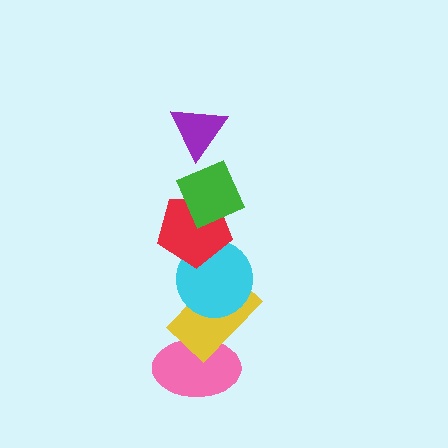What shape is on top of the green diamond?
The purple triangle is on top of the green diamond.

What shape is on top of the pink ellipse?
The yellow rectangle is on top of the pink ellipse.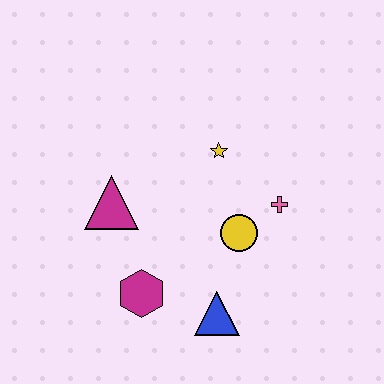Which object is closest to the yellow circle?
The pink cross is closest to the yellow circle.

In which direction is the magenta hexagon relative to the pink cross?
The magenta hexagon is to the left of the pink cross.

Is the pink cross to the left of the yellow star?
No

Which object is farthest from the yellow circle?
The magenta triangle is farthest from the yellow circle.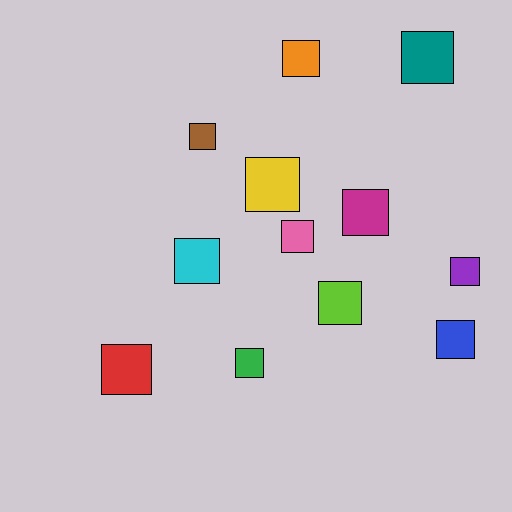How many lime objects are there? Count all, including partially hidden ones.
There is 1 lime object.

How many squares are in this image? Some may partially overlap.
There are 12 squares.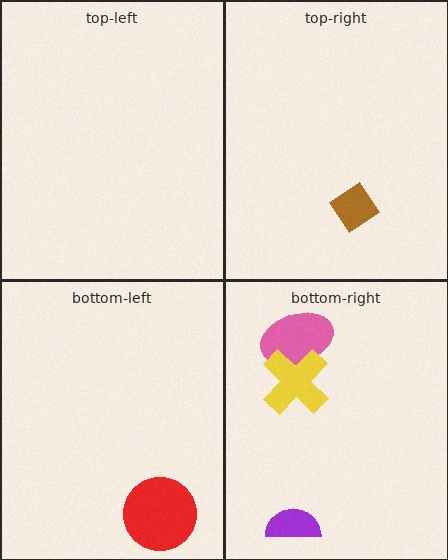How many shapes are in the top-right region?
1.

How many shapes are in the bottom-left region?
1.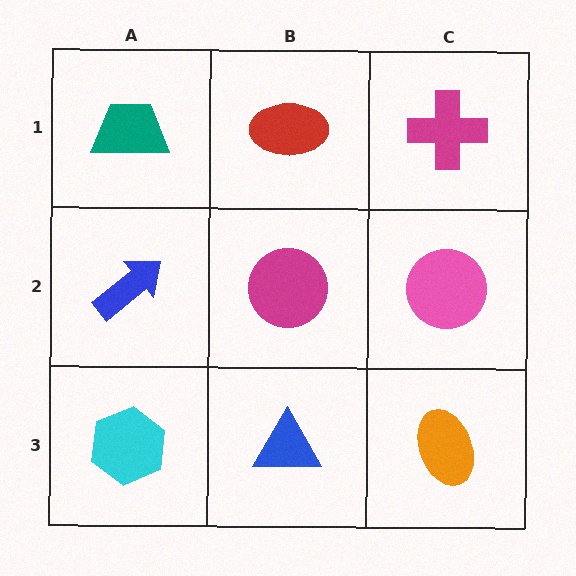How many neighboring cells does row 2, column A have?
3.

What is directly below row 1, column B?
A magenta circle.